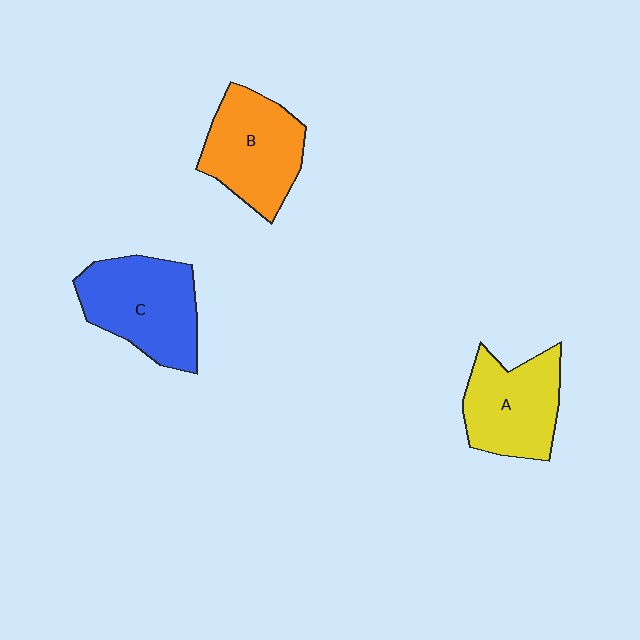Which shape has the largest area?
Shape C (blue).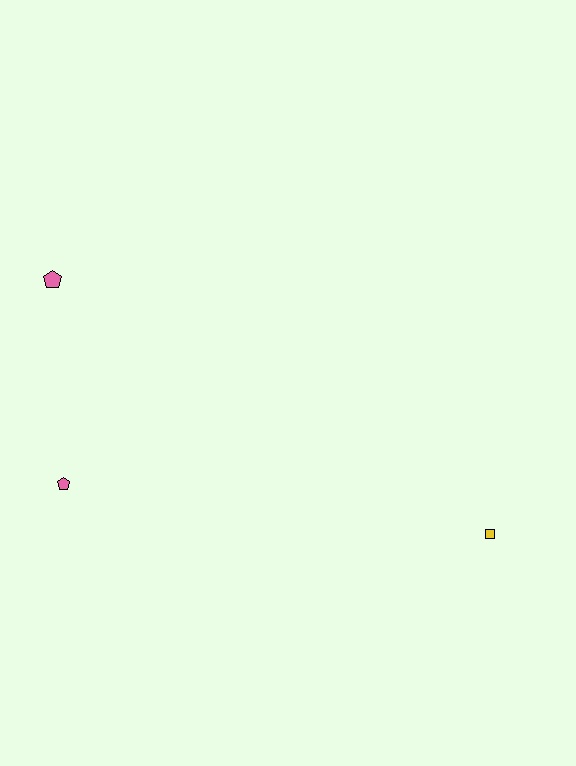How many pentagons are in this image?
There are 2 pentagons.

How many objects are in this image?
There are 3 objects.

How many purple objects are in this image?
There are no purple objects.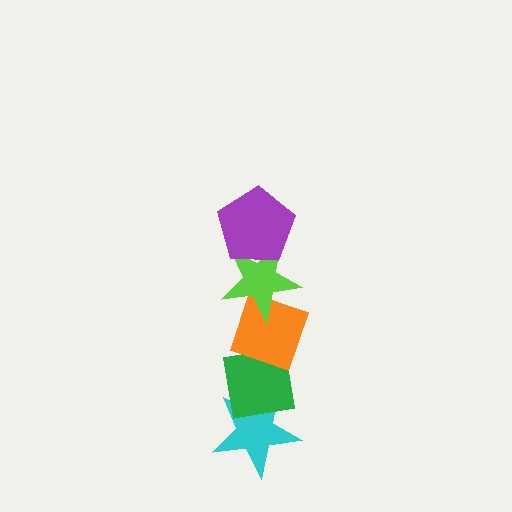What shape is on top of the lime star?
The purple pentagon is on top of the lime star.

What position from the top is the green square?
The green square is 4th from the top.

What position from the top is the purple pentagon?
The purple pentagon is 1st from the top.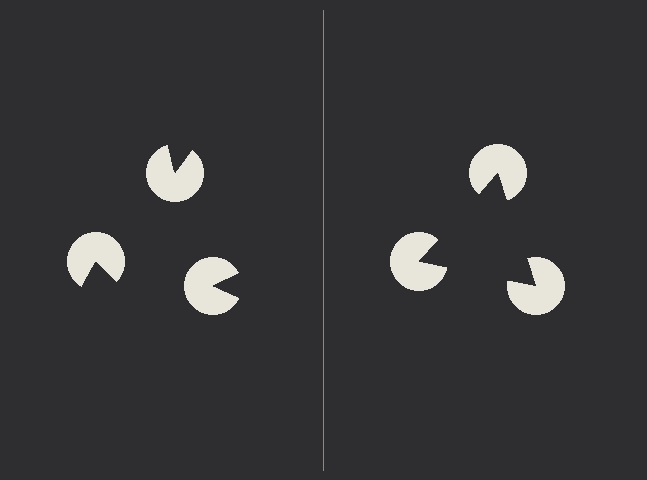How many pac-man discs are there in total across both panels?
6 — 3 on each side.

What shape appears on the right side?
An illusory triangle.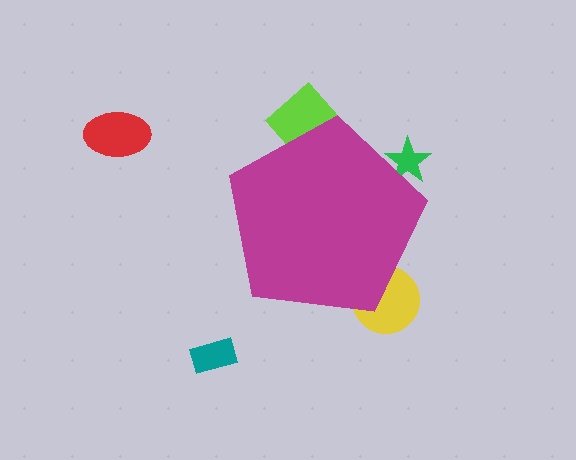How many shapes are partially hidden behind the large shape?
3 shapes are partially hidden.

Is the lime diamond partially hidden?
Yes, the lime diamond is partially hidden behind the magenta pentagon.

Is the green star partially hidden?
Yes, the green star is partially hidden behind the magenta pentagon.